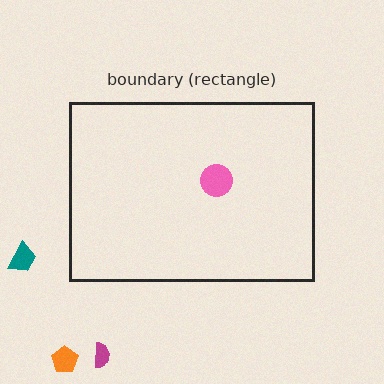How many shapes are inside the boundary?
1 inside, 3 outside.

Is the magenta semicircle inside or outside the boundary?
Outside.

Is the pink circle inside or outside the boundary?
Inside.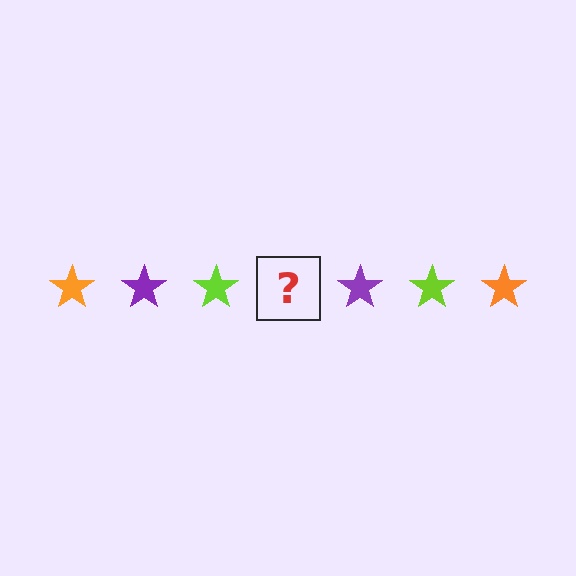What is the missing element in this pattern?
The missing element is an orange star.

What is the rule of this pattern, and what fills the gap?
The rule is that the pattern cycles through orange, purple, lime stars. The gap should be filled with an orange star.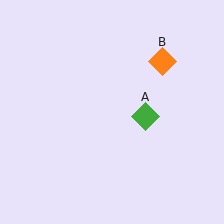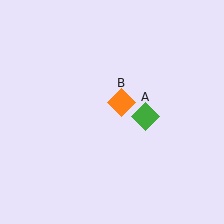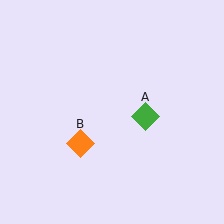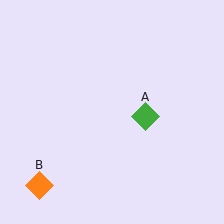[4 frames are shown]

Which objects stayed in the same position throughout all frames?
Green diamond (object A) remained stationary.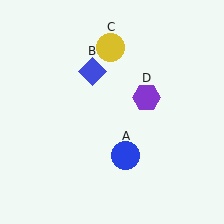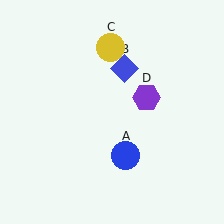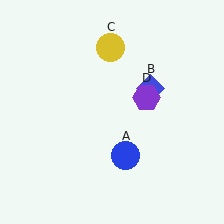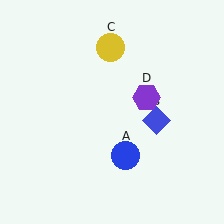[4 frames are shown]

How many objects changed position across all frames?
1 object changed position: blue diamond (object B).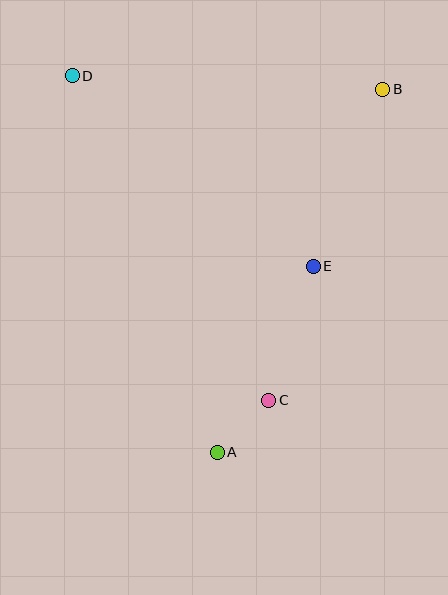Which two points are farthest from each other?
Points A and D are farthest from each other.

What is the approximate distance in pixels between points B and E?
The distance between B and E is approximately 190 pixels.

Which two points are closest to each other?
Points A and C are closest to each other.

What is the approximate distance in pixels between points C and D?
The distance between C and D is approximately 379 pixels.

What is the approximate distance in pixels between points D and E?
The distance between D and E is approximately 307 pixels.